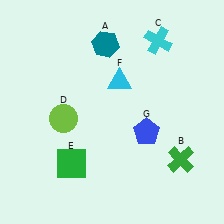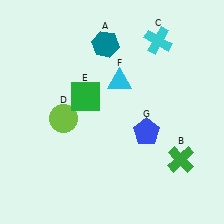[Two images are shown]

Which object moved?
The green square (E) moved up.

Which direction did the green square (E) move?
The green square (E) moved up.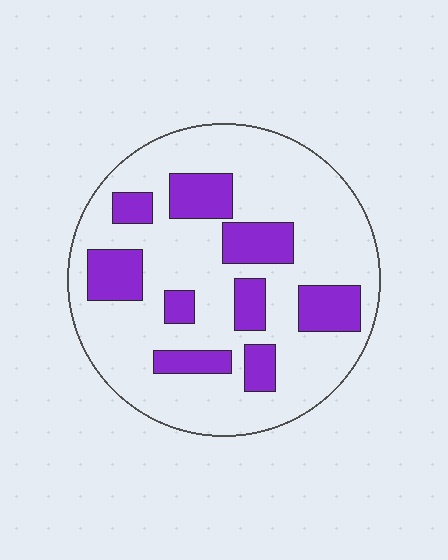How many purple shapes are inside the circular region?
9.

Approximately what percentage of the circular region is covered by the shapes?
Approximately 25%.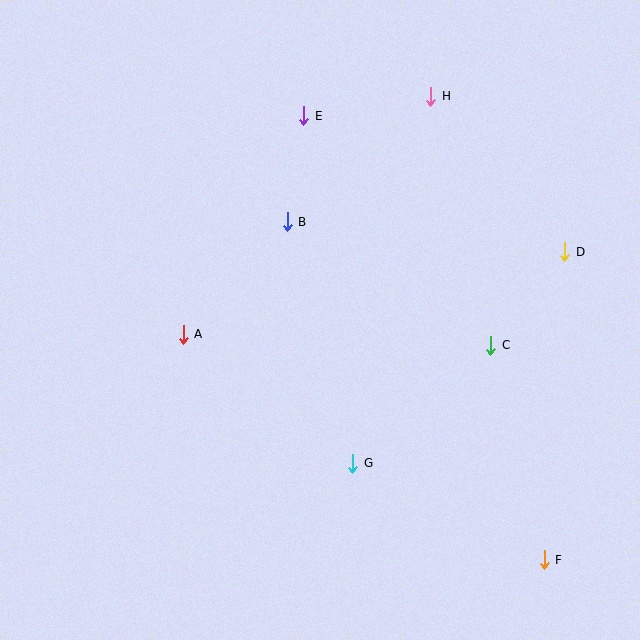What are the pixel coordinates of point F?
Point F is at (544, 560).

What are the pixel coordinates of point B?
Point B is at (287, 222).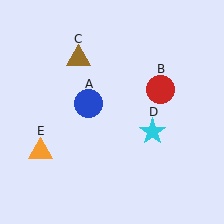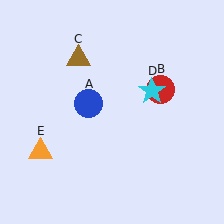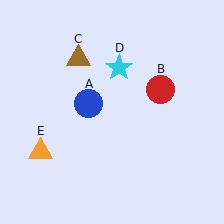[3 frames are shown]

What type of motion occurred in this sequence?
The cyan star (object D) rotated counterclockwise around the center of the scene.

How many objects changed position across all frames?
1 object changed position: cyan star (object D).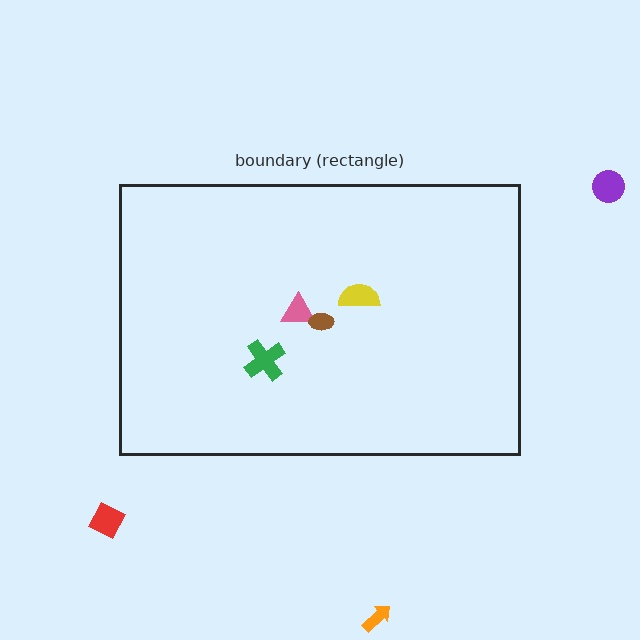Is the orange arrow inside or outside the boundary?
Outside.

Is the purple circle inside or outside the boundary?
Outside.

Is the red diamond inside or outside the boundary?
Outside.